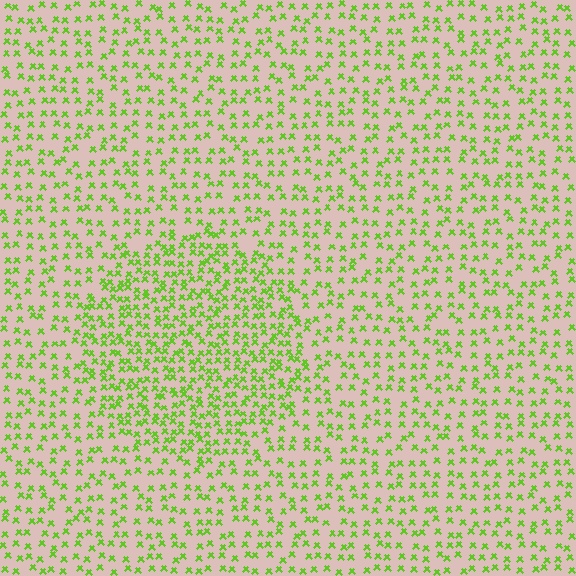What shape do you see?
I see a circle.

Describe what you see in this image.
The image contains small lime elements arranged at two different densities. A circle-shaped region is visible where the elements are more densely packed than the surrounding area.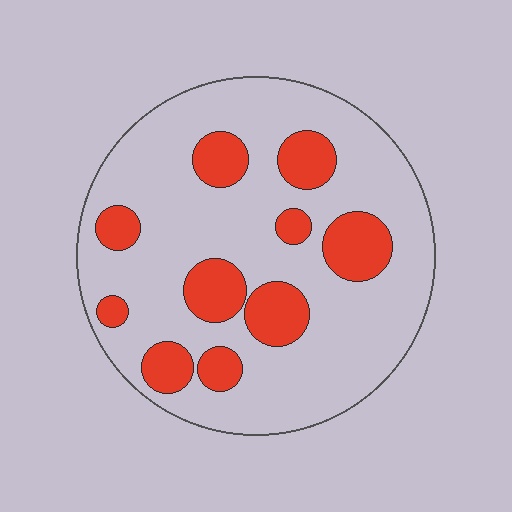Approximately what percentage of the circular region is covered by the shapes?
Approximately 25%.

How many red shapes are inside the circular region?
10.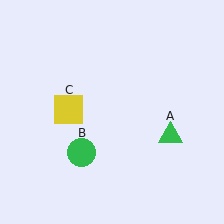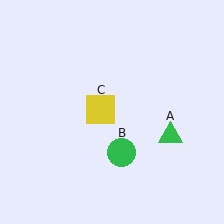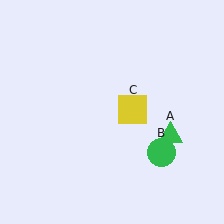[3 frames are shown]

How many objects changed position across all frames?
2 objects changed position: green circle (object B), yellow square (object C).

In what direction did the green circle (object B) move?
The green circle (object B) moved right.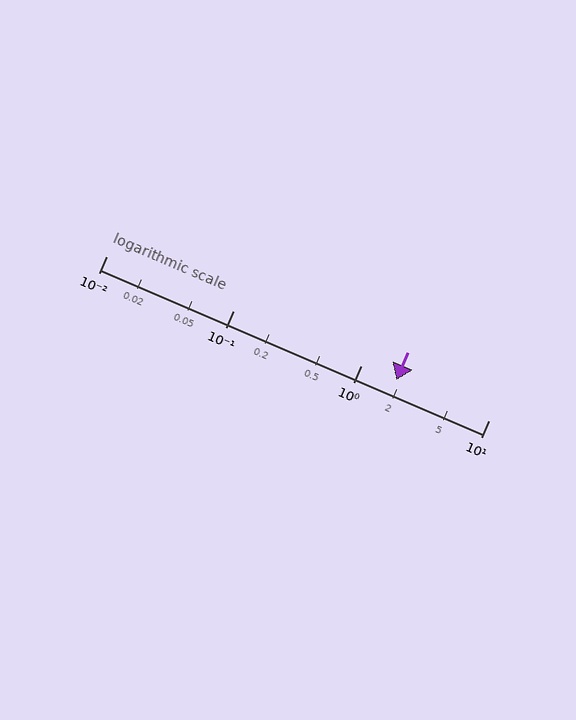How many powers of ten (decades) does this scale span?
The scale spans 3 decades, from 0.01 to 10.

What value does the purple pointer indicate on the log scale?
The pointer indicates approximately 1.9.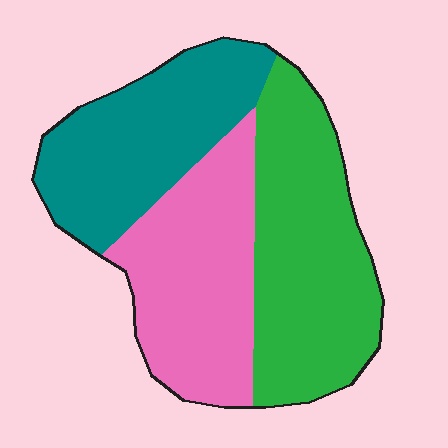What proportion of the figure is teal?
Teal covers roughly 30% of the figure.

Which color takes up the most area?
Green, at roughly 40%.